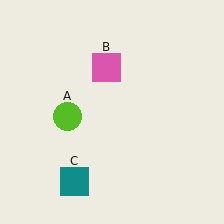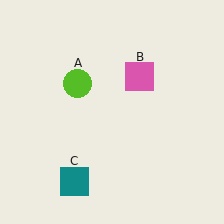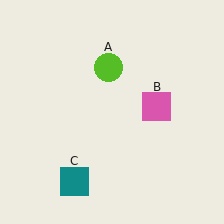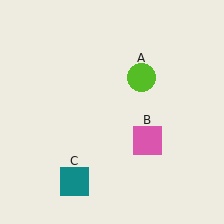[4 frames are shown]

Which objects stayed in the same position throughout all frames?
Teal square (object C) remained stationary.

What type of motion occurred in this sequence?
The lime circle (object A), pink square (object B) rotated clockwise around the center of the scene.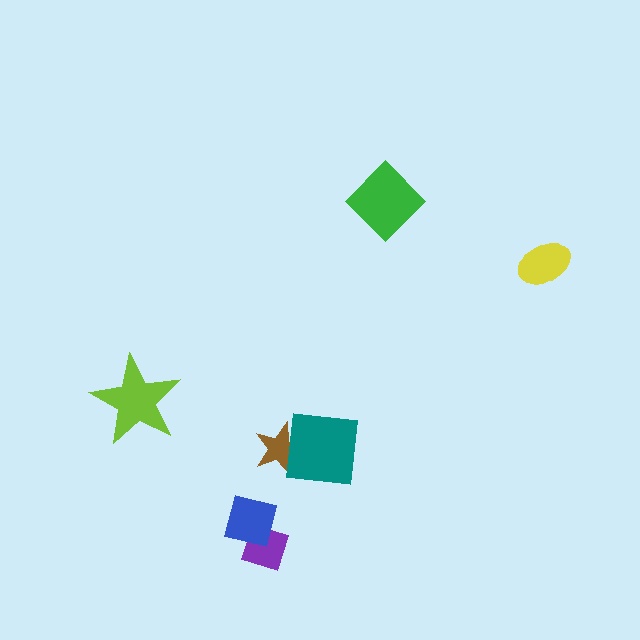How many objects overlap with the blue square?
1 object overlaps with the blue square.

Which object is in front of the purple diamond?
The blue square is in front of the purple diamond.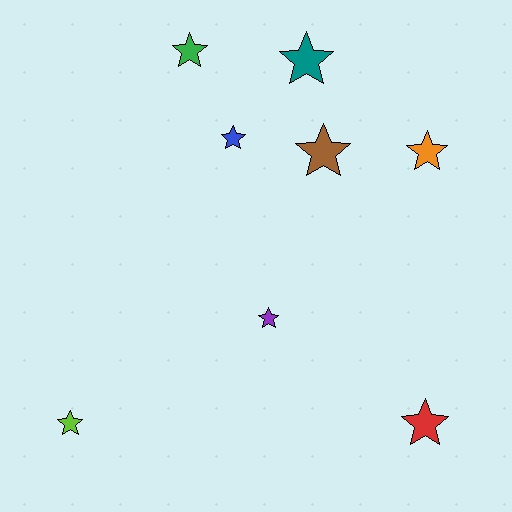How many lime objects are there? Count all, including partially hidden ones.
There is 1 lime object.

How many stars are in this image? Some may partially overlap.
There are 8 stars.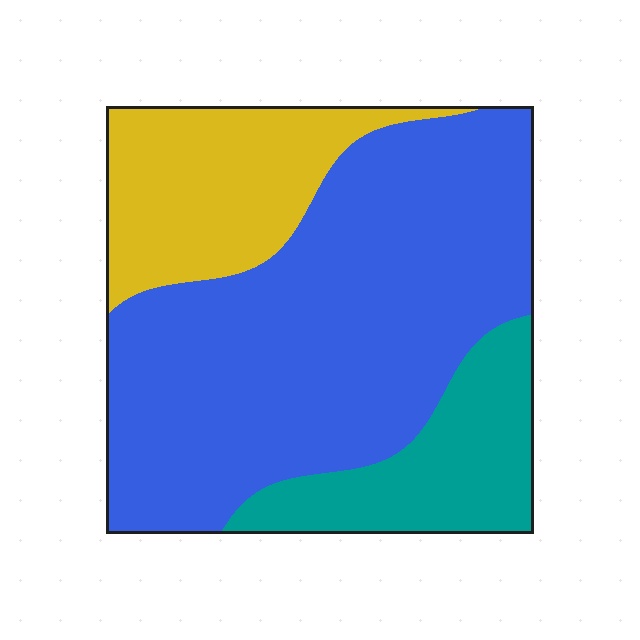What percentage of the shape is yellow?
Yellow takes up about one fifth (1/5) of the shape.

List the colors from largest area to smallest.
From largest to smallest: blue, yellow, teal.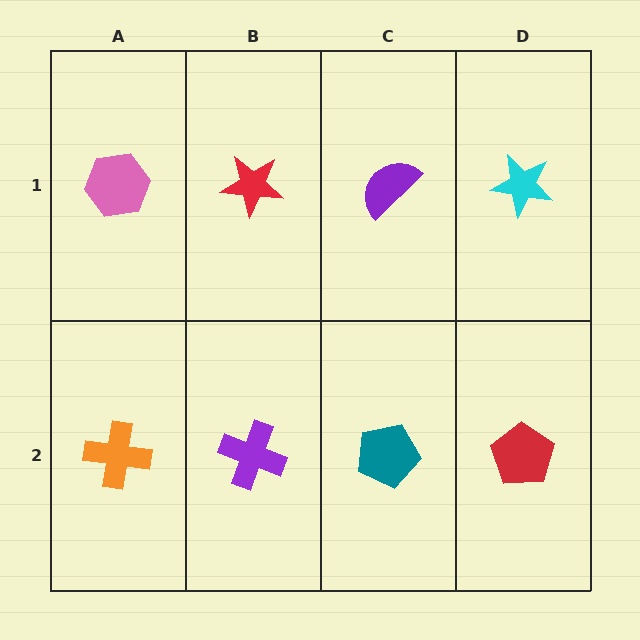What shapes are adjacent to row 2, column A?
A pink hexagon (row 1, column A), a purple cross (row 2, column B).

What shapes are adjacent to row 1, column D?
A red pentagon (row 2, column D), a purple semicircle (row 1, column C).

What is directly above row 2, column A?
A pink hexagon.